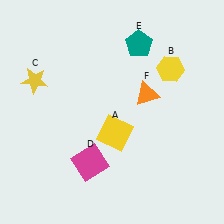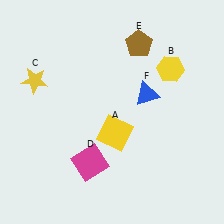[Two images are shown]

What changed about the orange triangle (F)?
In Image 1, F is orange. In Image 2, it changed to blue.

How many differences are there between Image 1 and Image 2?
There are 2 differences between the two images.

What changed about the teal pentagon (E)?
In Image 1, E is teal. In Image 2, it changed to brown.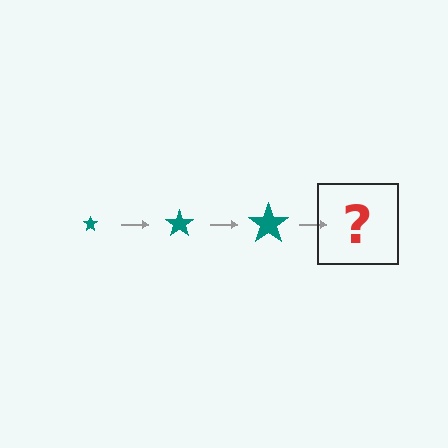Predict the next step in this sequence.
The next step is a teal star, larger than the previous one.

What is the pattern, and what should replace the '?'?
The pattern is that the star gets progressively larger each step. The '?' should be a teal star, larger than the previous one.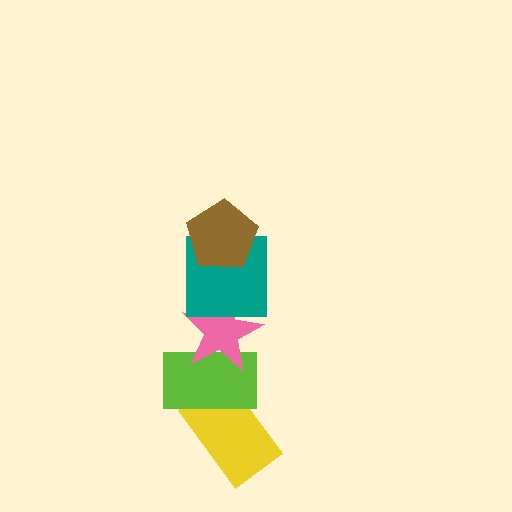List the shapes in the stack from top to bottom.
From top to bottom: the brown pentagon, the teal square, the pink star, the lime rectangle, the yellow rectangle.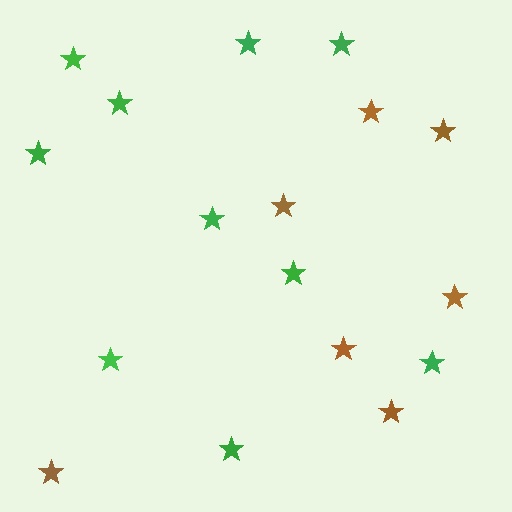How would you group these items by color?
There are 2 groups: one group of brown stars (7) and one group of green stars (10).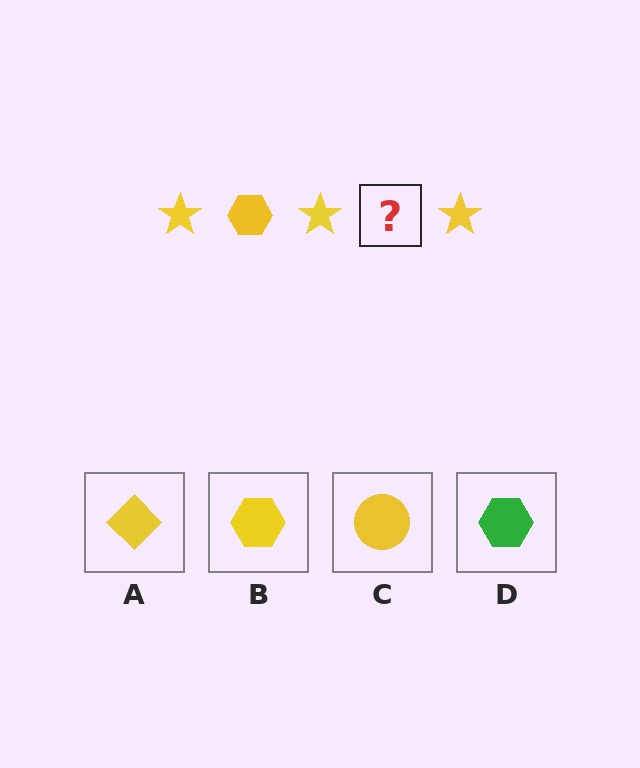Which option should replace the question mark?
Option B.